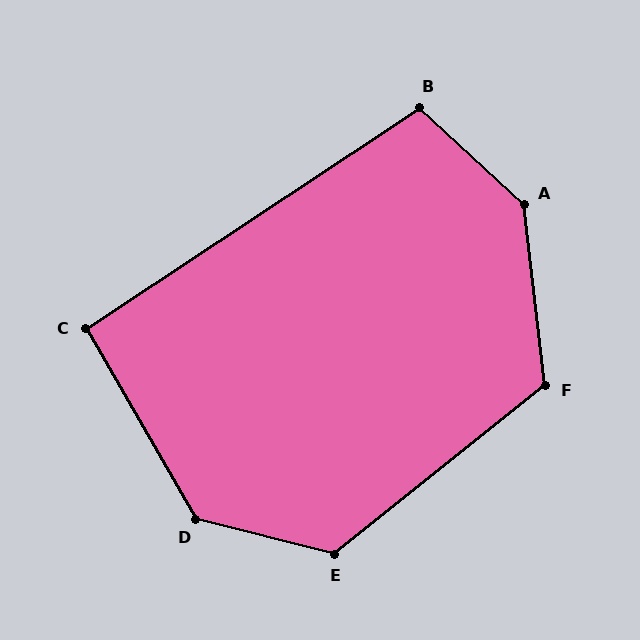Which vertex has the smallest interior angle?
C, at approximately 93 degrees.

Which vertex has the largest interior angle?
A, at approximately 139 degrees.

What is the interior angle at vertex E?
Approximately 127 degrees (obtuse).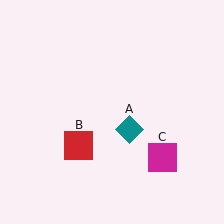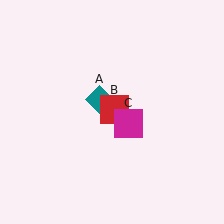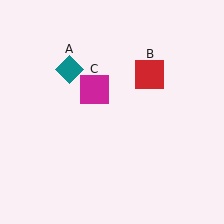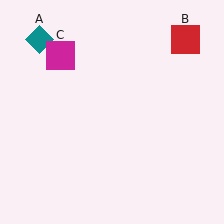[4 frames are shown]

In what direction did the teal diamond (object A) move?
The teal diamond (object A) moved up and to the left.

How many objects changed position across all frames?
3 objects changed position: teal diamond (object A), red square (object B), magenta square (object C).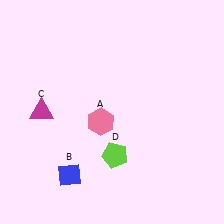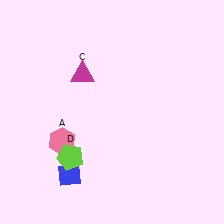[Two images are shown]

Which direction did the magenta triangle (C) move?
The magenta triangle (C) moved right.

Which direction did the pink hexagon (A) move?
The pink hexagon (A) moved left.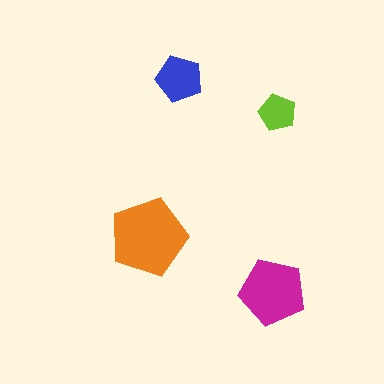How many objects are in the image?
There are 4 objects in the image.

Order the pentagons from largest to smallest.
the orange one, the magenta one, the blue one, the lime one.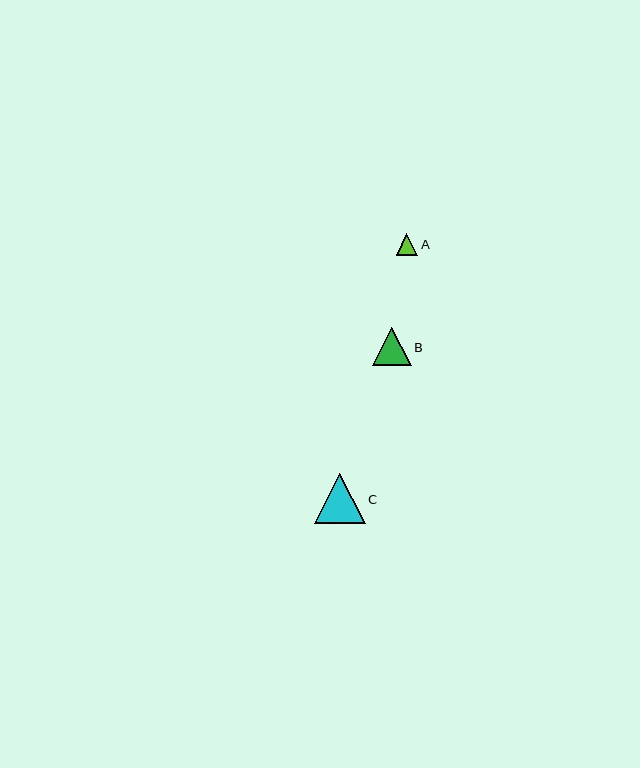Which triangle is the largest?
Triangle C is the largest with a size of approximately 50 pixels.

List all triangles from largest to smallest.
From largest to smallest: C, B, A.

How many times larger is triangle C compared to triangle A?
Triangle C is approximately 2.3 times the size of triangle A.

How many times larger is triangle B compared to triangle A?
Triangle B is approximately 1.8 times the size of triangle A.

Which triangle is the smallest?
Triangle A is the smallest with a size of approximately 21 pixels.